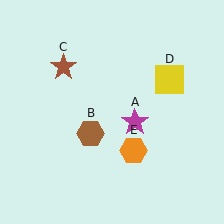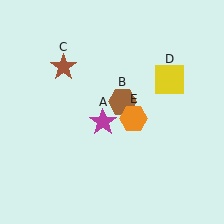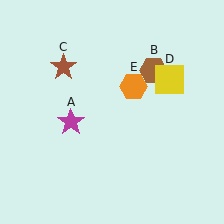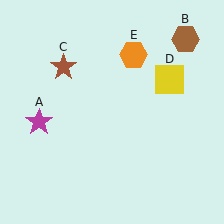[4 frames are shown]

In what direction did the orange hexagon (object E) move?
The orange hexagon (object E) moved up.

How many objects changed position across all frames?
3 objects changed position: magenta star (object A), brown hexagon (object B), orange hexagon (object E).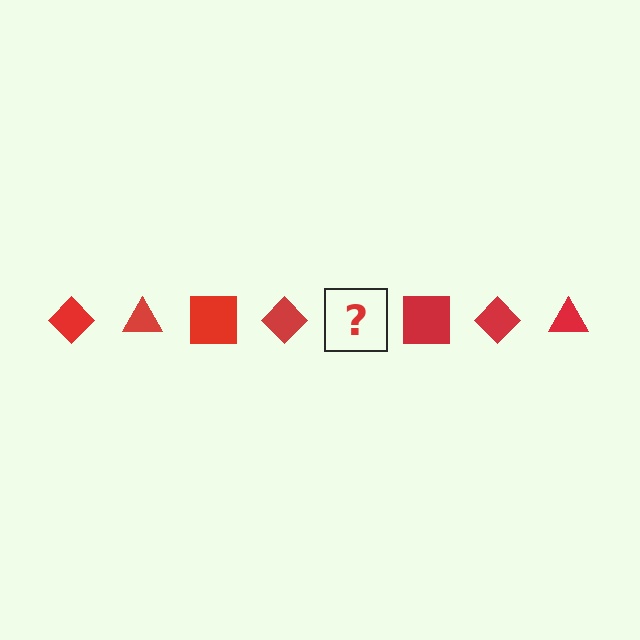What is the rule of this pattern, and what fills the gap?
The rule is that the pattern cycles through diamond, triangle, square shapes in red. The gap should be filled with a red triangle.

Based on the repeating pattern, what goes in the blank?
The blank should be a red triangle.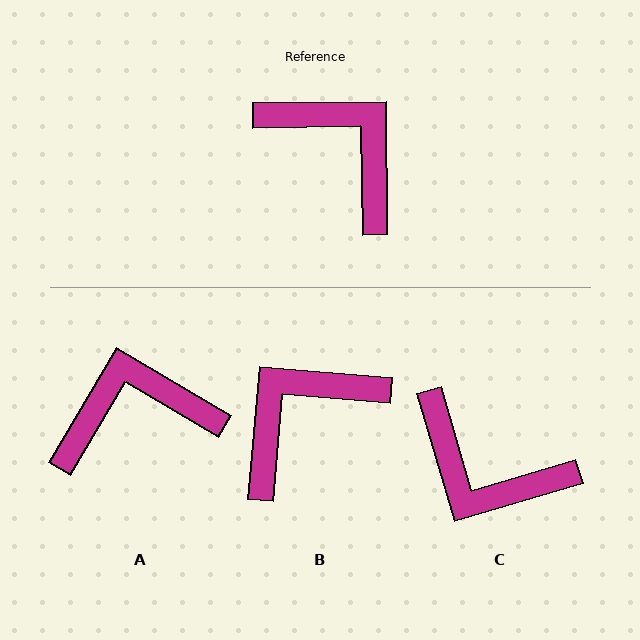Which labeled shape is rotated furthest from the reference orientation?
C, about 164 degrees away.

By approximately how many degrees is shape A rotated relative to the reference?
Approximately 59 degrees counter-clockwise.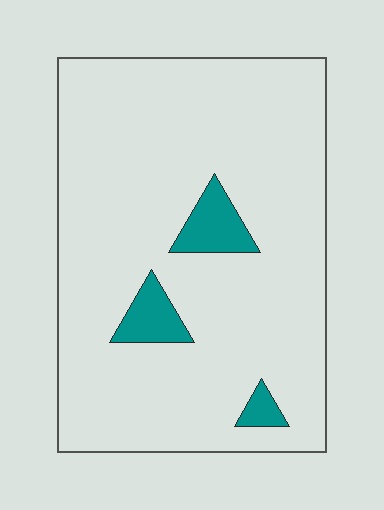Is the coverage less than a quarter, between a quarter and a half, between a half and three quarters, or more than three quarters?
Less than a quarter.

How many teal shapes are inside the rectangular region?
3.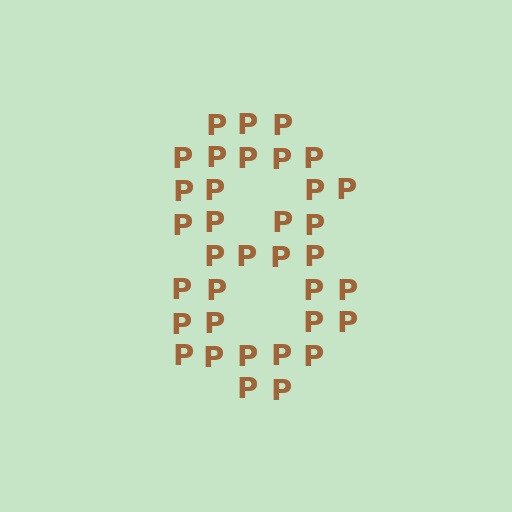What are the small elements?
The small elements are letter P's.